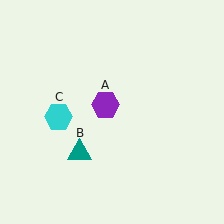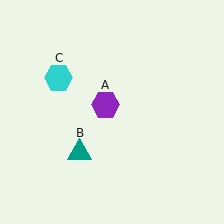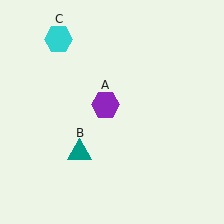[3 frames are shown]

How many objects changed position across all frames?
1 object changed position: cyan hexagon (object C).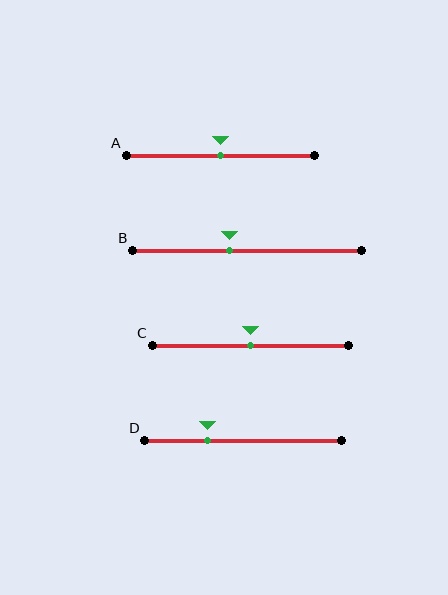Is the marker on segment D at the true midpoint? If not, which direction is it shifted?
No, the marker on segment D is shifted to the left by about 18% of the segment length.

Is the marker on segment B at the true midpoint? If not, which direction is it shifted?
No, the marker on segment B is shifted to the left by about 8% of the segment length.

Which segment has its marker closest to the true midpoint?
Segment A has its marker closest to the true midpoint.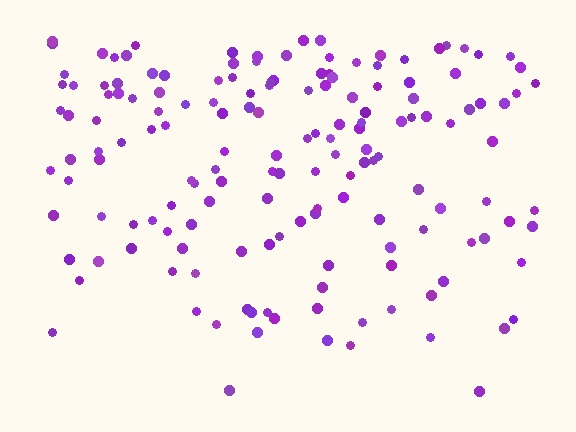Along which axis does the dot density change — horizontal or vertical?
Vertical.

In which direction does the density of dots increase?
From bottom to top, with the top side densest.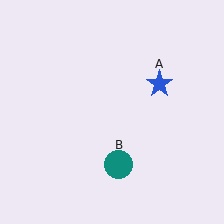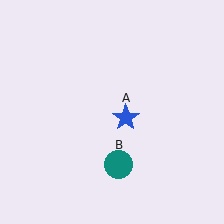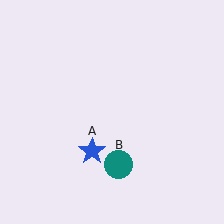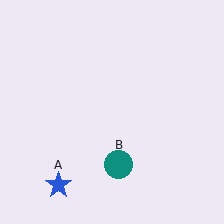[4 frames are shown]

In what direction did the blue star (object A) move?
The blue star (object A) moved down and to the left.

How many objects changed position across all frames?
1 object changed position: blue star (object A).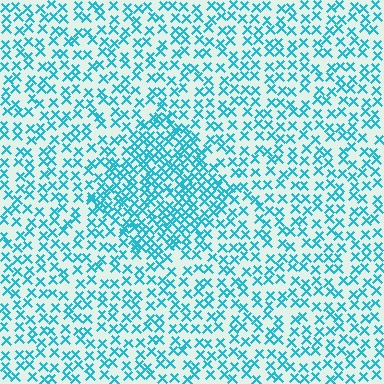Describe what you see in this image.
The image contains small cyan elements arranged at two different densities. A diamond-shaped region is visible where the elements are more densely packed than the surrounding area.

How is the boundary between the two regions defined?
The boundary is defined by a change in element density (approximately 1.9x ratio). All elements are the same color, size, and shape.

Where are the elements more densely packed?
The elements are more densely packed inside the diamond boundary.